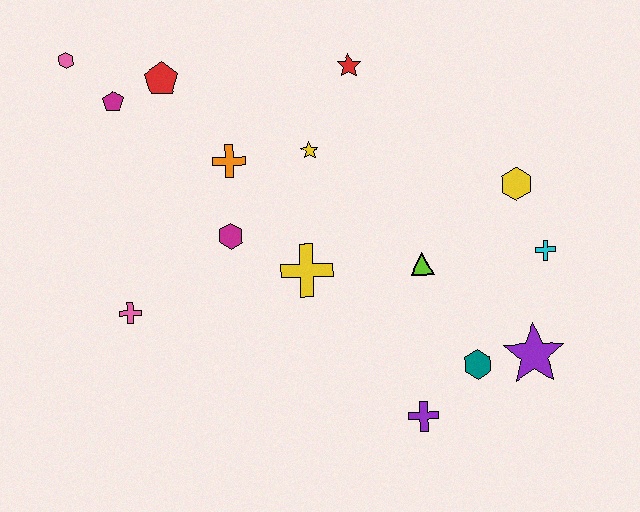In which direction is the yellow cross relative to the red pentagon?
The yellow cross is below the red pentagon.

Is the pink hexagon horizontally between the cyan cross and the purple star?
No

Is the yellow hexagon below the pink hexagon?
Yes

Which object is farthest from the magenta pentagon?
The purple star is farthest from the magenta pentagon.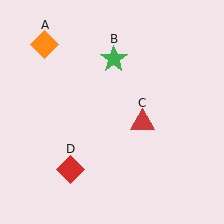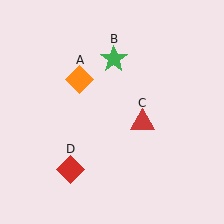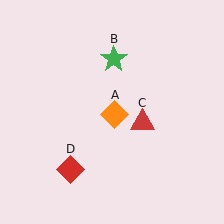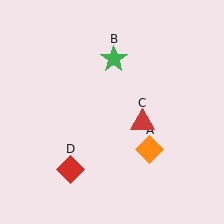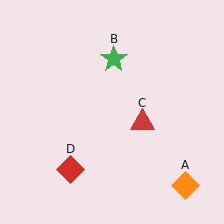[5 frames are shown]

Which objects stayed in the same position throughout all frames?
Green star (object B) and red triangle (object C) and red diamond (object D) remained stationary.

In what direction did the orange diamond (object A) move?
The orange diamond (object A) moved down and to the right.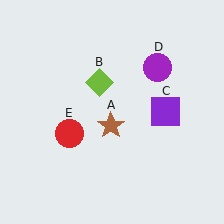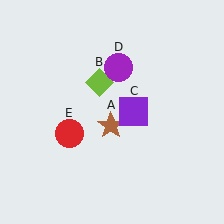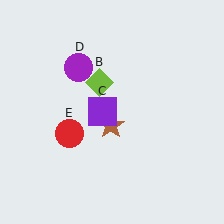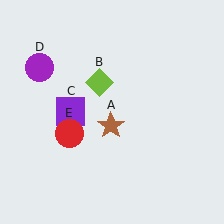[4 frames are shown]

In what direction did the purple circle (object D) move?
The purple circle (object D) moved left.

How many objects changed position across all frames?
2 objects changed position: purple square (object C), purple circle (object D).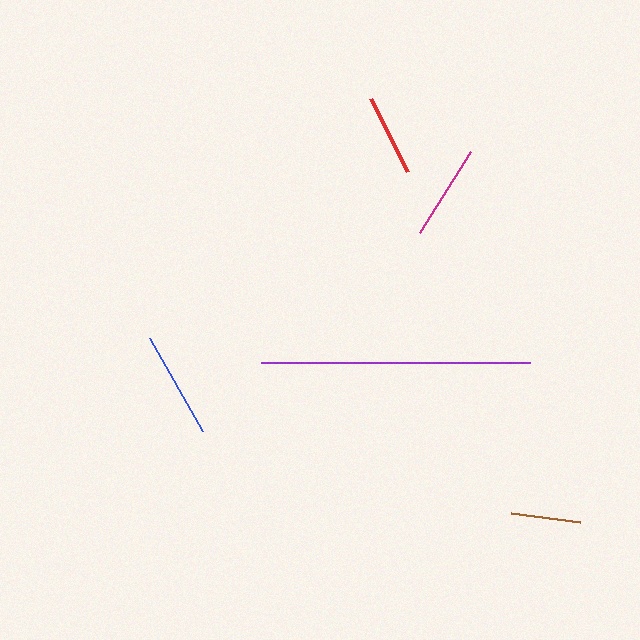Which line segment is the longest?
The purple line is the longest at approximately 269 pixels.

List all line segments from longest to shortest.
From longest to shortest: purple, blue, magenta, red, brown.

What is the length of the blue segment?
The blue segment is approximately 107 pixels long.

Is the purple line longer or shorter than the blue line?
The purple line is longer than the blue line.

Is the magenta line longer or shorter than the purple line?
The purple line is longer than the magenta line.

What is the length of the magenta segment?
The magenta segment is approximately 96 pixels long.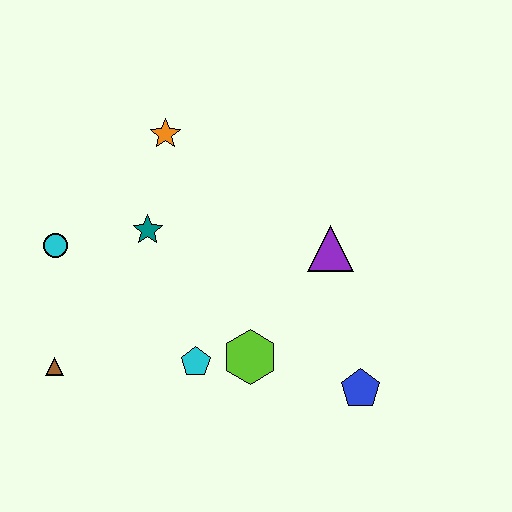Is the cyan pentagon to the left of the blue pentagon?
Yes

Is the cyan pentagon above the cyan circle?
No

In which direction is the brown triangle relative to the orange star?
The brown triangle is below the orange star.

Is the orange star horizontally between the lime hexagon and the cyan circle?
Yes